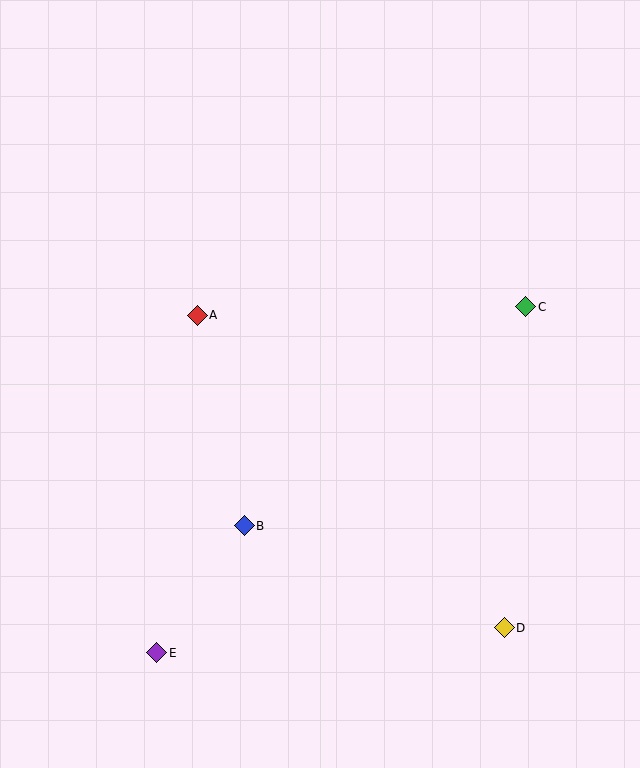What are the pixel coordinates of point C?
Point C is at (526, 307).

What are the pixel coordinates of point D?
Point D is at (504, 628).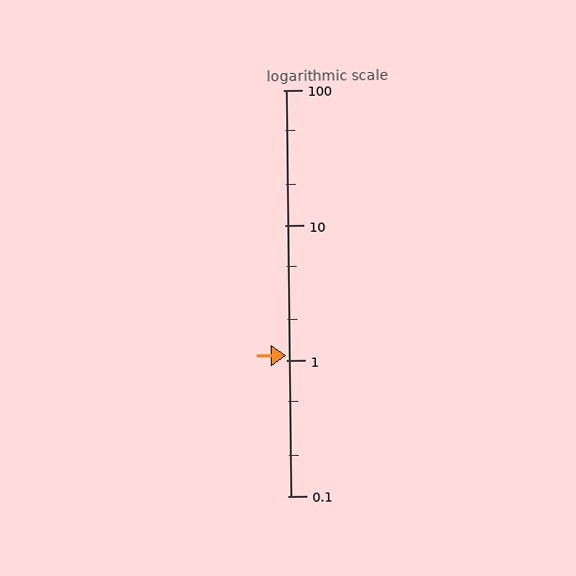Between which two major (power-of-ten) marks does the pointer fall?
The pointer is between 1 and 10.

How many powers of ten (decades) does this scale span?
The scale spans 3 decades, from 0.1 to 100.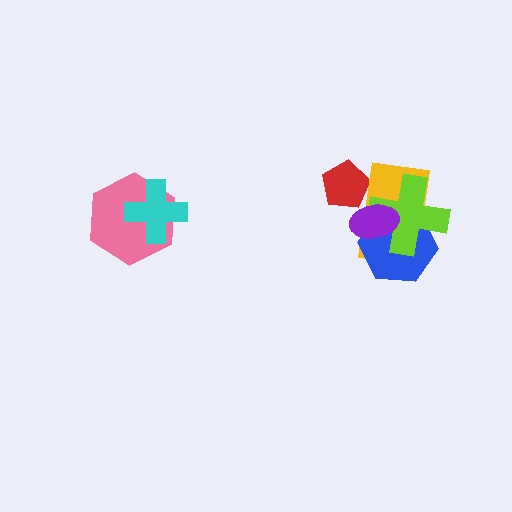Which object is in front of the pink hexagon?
The cyan cross is in front of the pink hexagon.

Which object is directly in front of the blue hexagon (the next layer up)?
The lime cross is directly in front of the blue hexagon.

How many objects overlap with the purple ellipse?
3 objects overlap with the purple ellipse.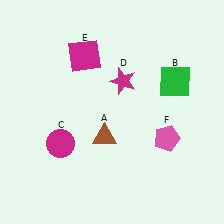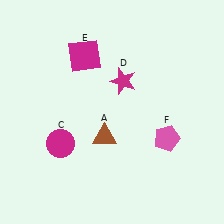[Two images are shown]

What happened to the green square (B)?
The green square (B) was removed in Image 2. It was in the top-right area of Image 1.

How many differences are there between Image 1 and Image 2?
There is 1 difference between the two images.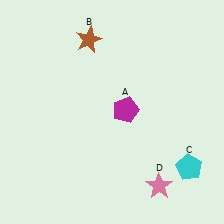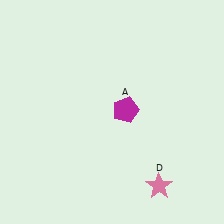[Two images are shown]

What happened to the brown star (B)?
The brown star (B) was removed in Image 2. It was in the top-left area of Image 1.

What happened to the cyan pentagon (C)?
The cyan pentagon (C) was removed in Image 2. It was in the bottom-right area of Image 1.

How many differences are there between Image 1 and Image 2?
There are 2 differences between the two images.